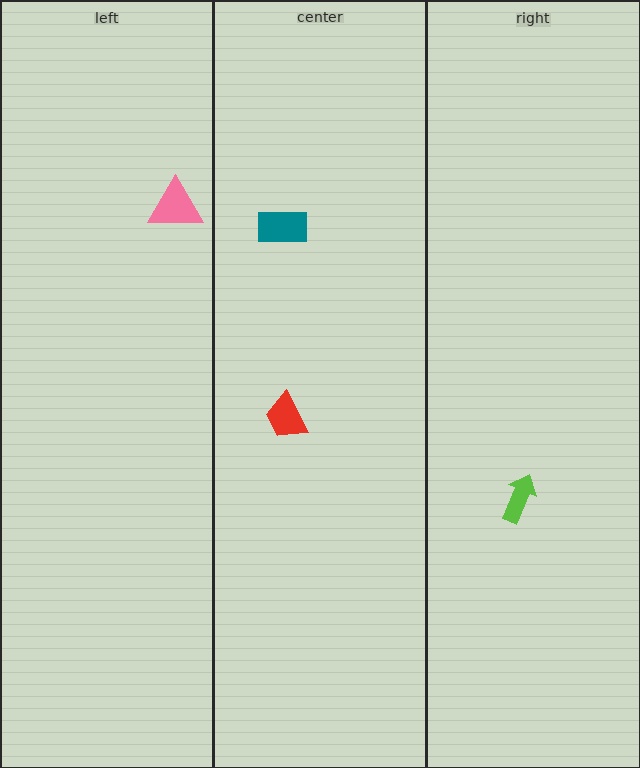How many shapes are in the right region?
1.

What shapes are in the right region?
The lime arrow.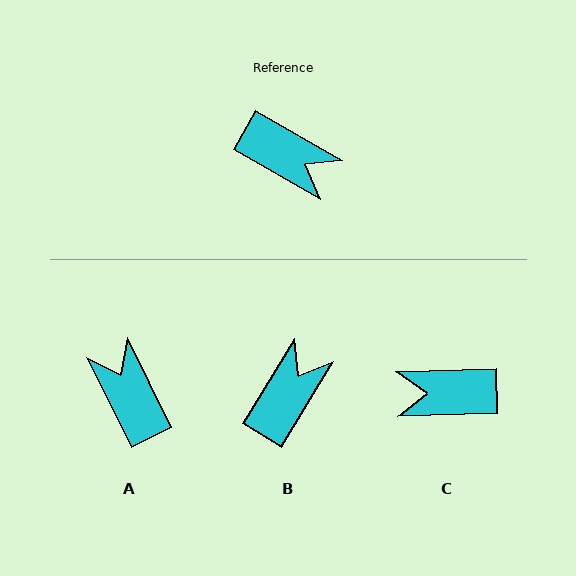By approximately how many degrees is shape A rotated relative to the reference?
Approximately 146 degrees counter-clockwise.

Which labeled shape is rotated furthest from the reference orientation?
C, about 149 degrees away.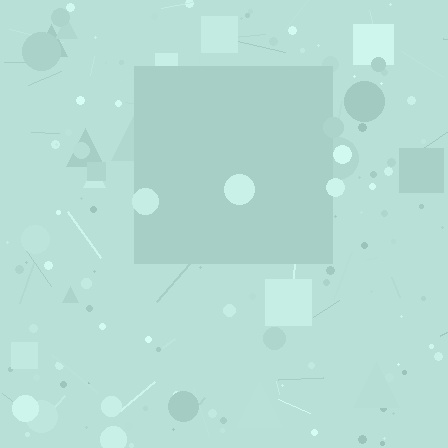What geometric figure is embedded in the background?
A square is embedded in the background.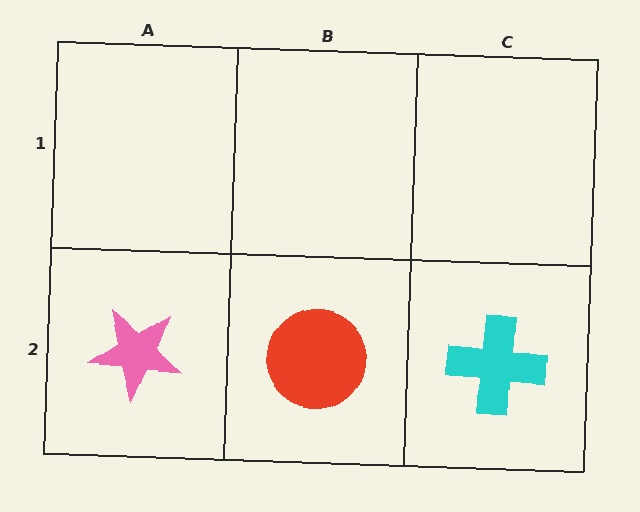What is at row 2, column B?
A red circle.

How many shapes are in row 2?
3 shapes.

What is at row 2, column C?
A cyan cross.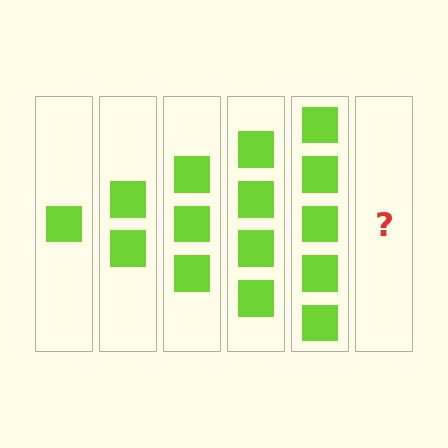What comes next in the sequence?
The next element should be 6 squares.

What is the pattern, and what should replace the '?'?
The pattern is that each step adds one more square. The '?' should be 6 squares.